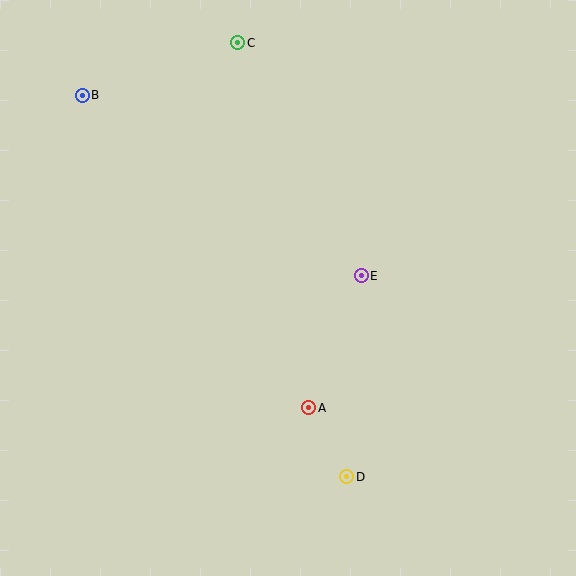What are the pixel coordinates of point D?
Point D is at (347, 477).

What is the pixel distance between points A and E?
The distance between A and E is 142 pixels.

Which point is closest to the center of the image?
Point E at (361, 276) is closest to the center.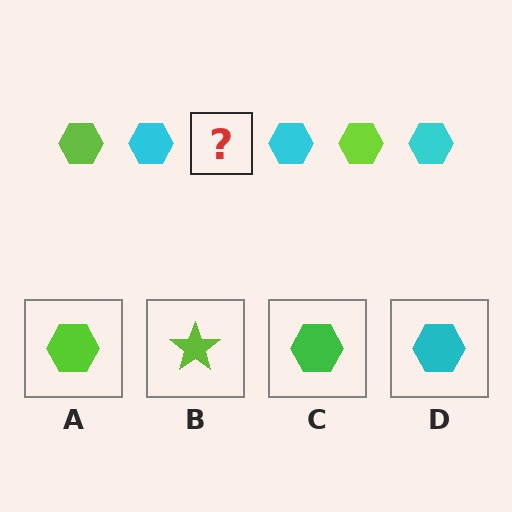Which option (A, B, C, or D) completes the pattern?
A.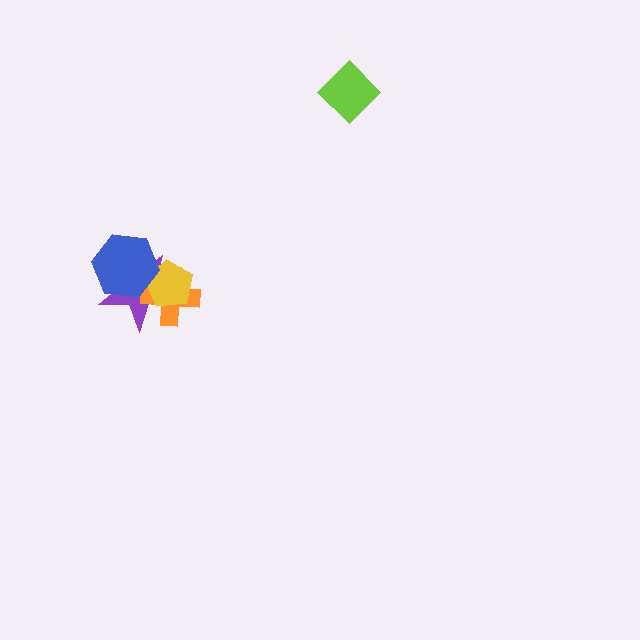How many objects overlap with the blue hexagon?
3 objects overlap with the blue hexagon.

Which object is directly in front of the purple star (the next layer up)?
The orange cross is directly in front of the purple star.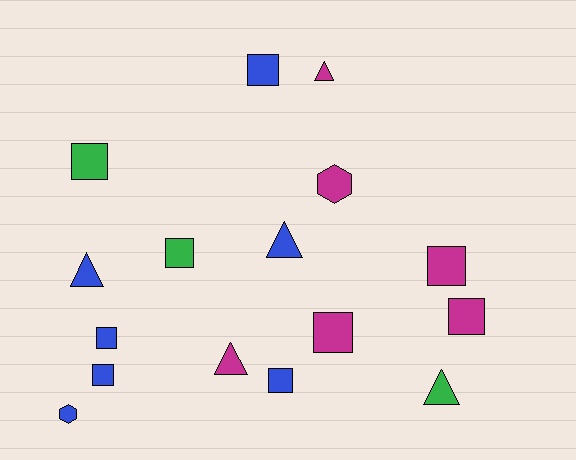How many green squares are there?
There are 2 green squares.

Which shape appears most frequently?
Square, with 9 objects.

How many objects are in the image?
There are 16 objects.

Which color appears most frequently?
Blue, with 7 objects.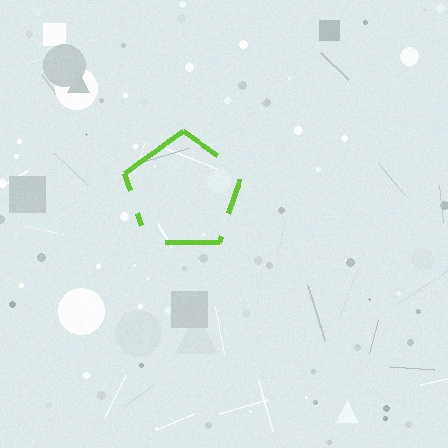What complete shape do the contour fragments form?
The contour fragments form a pentagon.